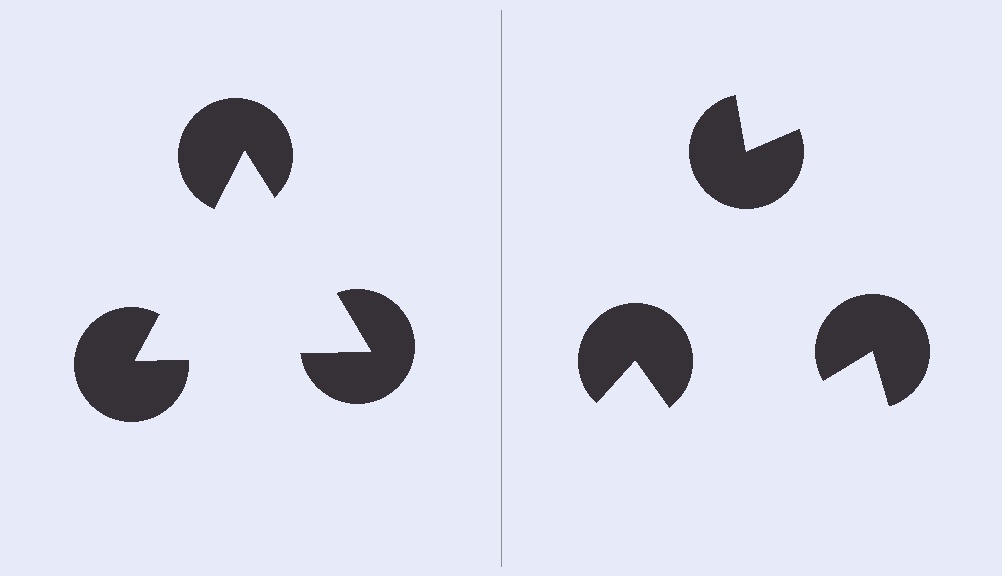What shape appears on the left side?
An illusory triangle.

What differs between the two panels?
The pac-man discs are positioned identically on both sides; only the wedge orientations differ. On the left they align to a triangle; on the right they are misaligned.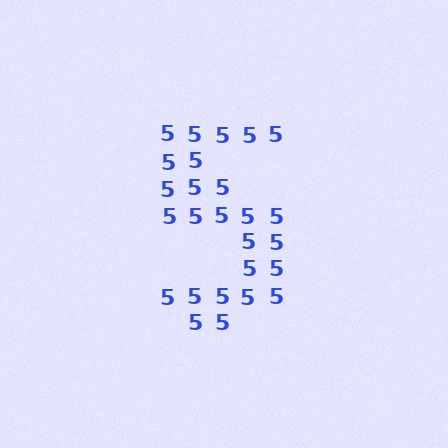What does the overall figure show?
The overall figure shows the digit 5.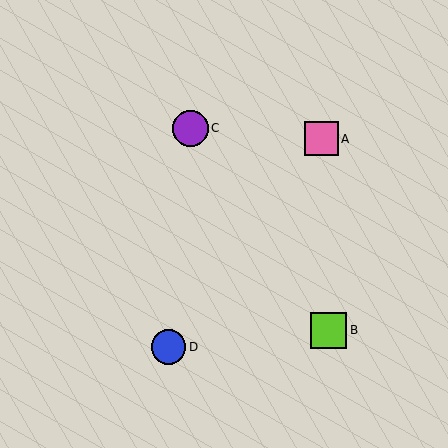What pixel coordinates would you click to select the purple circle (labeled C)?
Click at (190, 128) to select the purple circle C.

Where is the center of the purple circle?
The center of the purple circle is at (190, 128).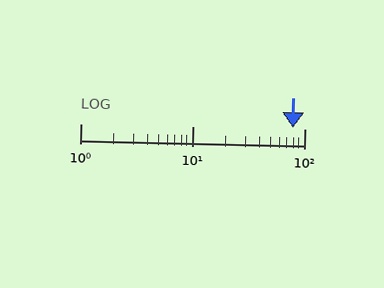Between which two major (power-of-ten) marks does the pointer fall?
The pointer is between 10 and 100.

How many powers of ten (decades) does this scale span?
The scale spans 2 decades, from 1 to 100.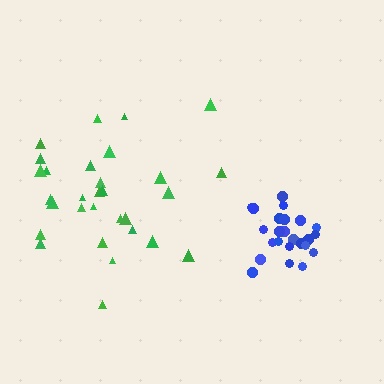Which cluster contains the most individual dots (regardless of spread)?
Green (31).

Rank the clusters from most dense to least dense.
blue, green.